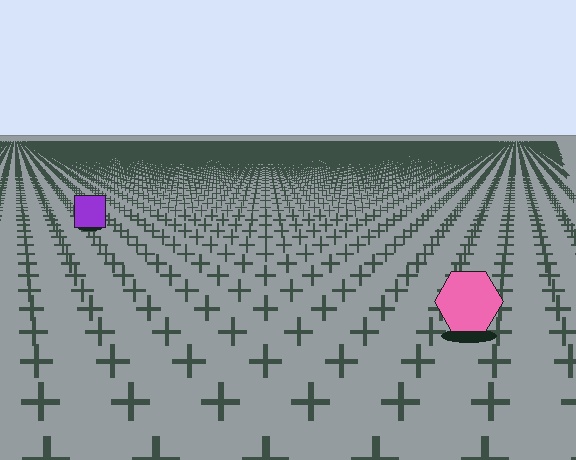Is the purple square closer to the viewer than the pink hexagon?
No. The pink hexagon is closer — you can tell from the texture gradient: the ground texture is coarser near it.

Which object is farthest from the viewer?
The purple square is farthest from the viewer. It appears smaller and the ground texture around it is denser.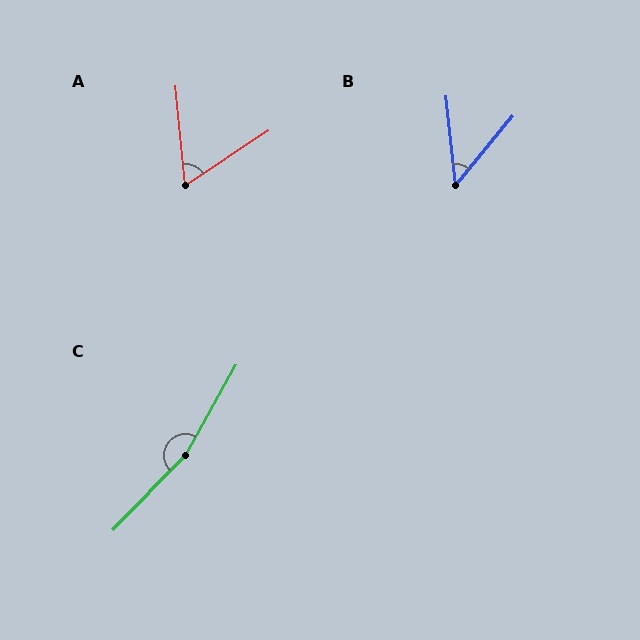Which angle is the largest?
C, at approximately 165 degrees.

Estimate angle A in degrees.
Approximately 62 degrees.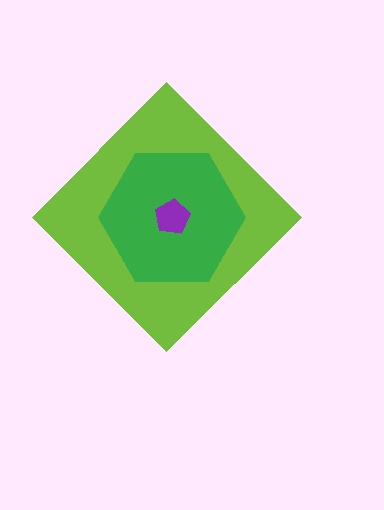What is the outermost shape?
The lime diamond.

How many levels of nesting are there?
3.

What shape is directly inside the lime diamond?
The green hexagon.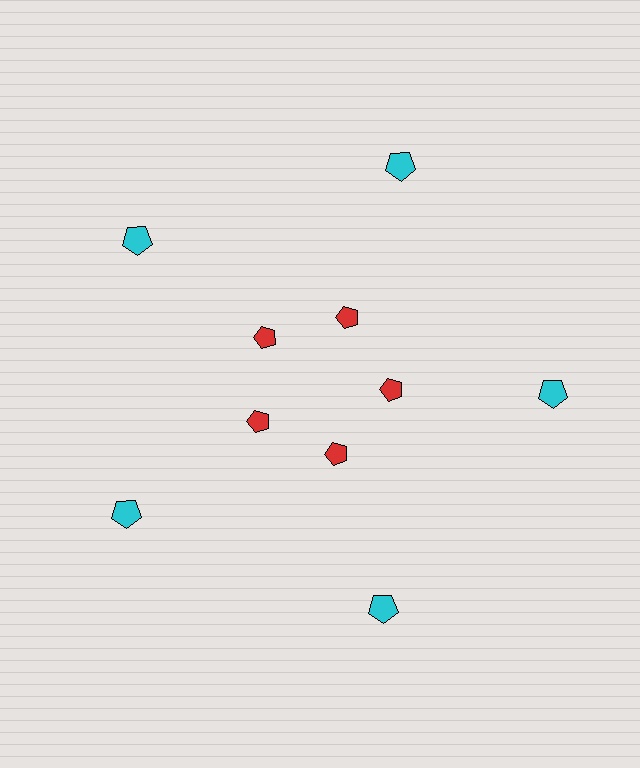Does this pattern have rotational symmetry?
Yes, this pattern has 5-fold rotational symmetry. It looks the same after rotating 72 degrees around the center.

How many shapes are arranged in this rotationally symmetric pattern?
There are 10 shapes, arranged in 5 groups of 2.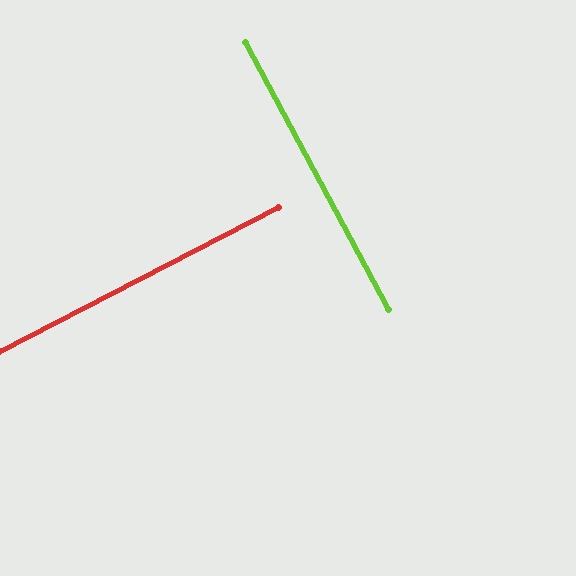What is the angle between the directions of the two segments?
Approximately 89 degrees.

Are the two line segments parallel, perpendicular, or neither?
Perpendicular — they meet at approximately 89°.